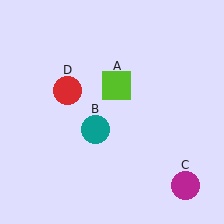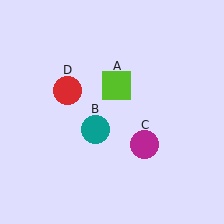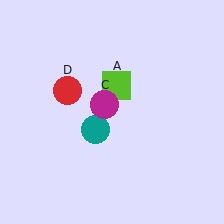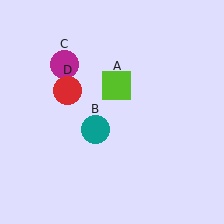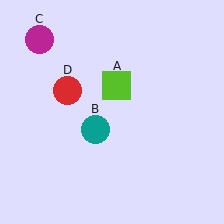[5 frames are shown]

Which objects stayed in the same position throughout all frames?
Lime square (object A) and teal circle (object B) and red circle (object D) remained stationary.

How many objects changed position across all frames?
1 object changed position: magenta circle (object C).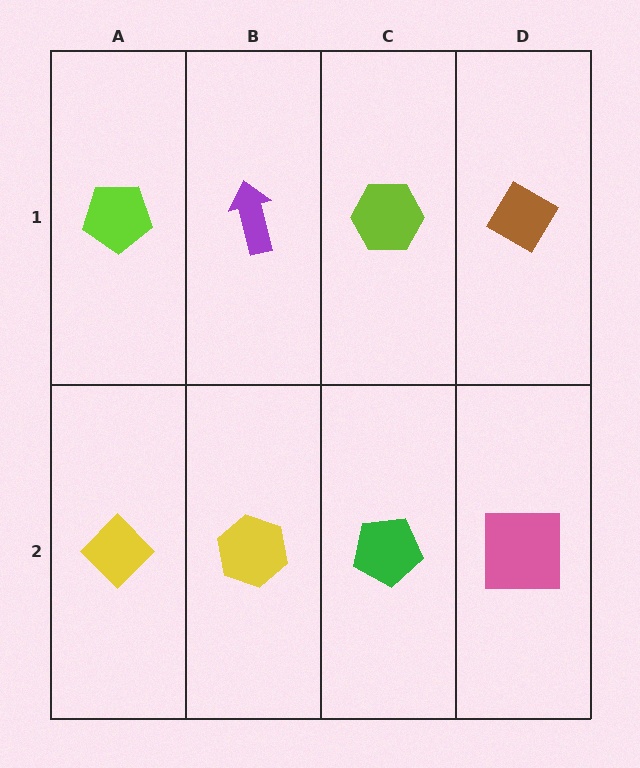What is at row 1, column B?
A purple arrow.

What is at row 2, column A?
A yellow diamond.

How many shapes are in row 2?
4 shapes.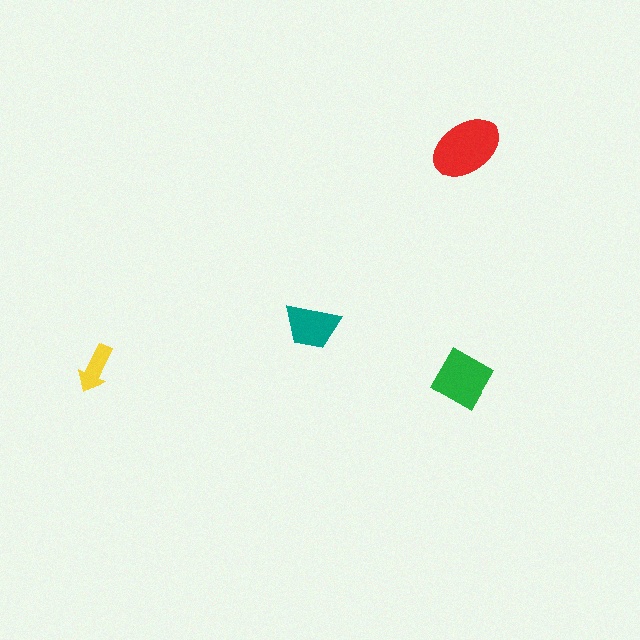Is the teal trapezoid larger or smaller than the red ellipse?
Smaller.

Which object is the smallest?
The yellow arrow.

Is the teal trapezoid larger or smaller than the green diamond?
Smaller.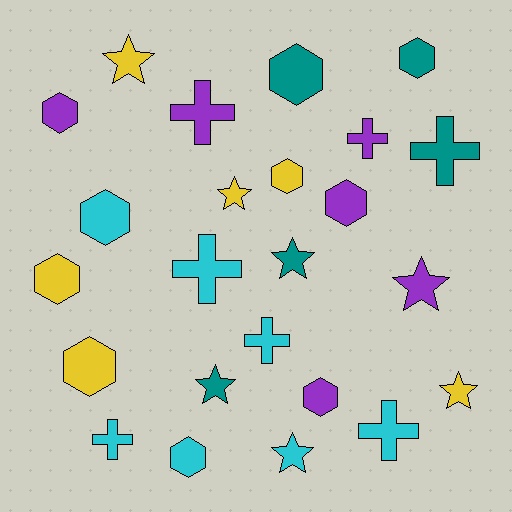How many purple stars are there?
There is 1 purple star.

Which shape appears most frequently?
Hexagon, with 10 objects.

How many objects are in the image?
There are 24 objects.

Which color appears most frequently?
Cyan, with 7 objects.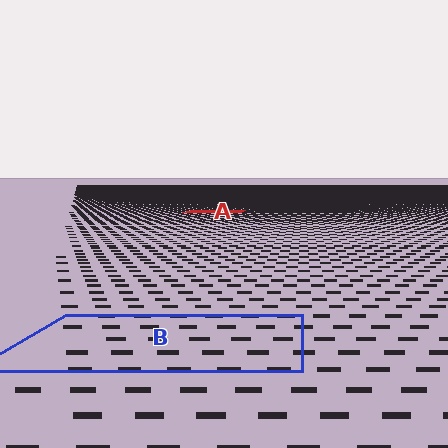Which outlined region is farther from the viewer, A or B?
Region A is farther from the viewer — the texture elements inside it appear smaller and more densely packed.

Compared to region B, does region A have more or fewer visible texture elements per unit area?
Region A has more texture elements per unit area — they are packed more densely because it is farther away.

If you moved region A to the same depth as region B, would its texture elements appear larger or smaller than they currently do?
They would appear larger. At a closer depth, the same texture elements are projected at a bigger on-screen size.